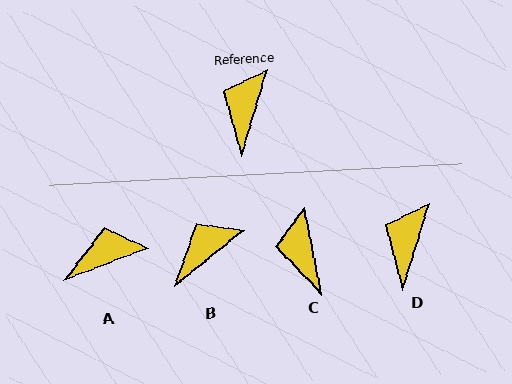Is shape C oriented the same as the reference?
No, it is off by about 28 degrees.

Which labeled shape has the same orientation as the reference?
D.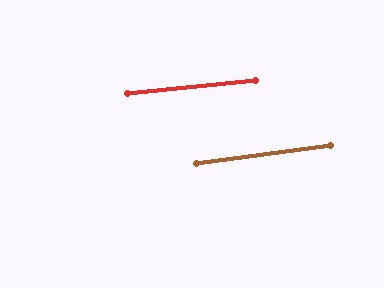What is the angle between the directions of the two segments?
Approximately 2 degrees.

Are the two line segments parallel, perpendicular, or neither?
Parallel — their directions differ by only 1.7°.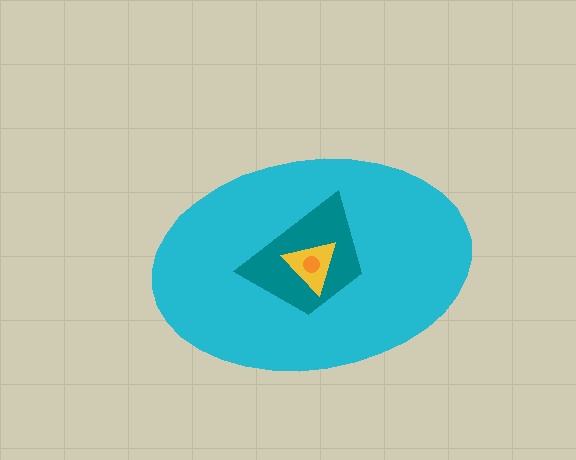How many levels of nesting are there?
4.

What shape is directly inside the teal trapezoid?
The yellow triangle.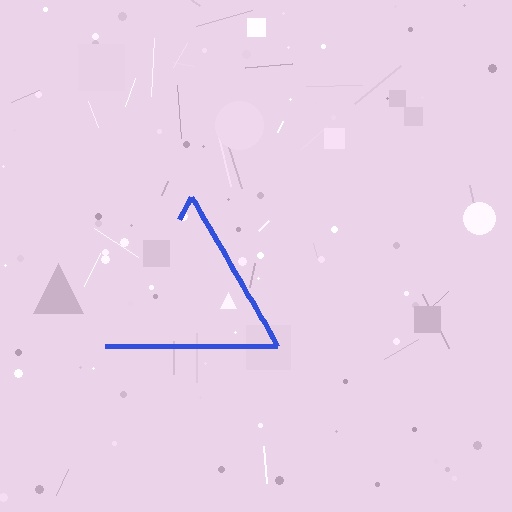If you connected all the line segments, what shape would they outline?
They would outline a triangle.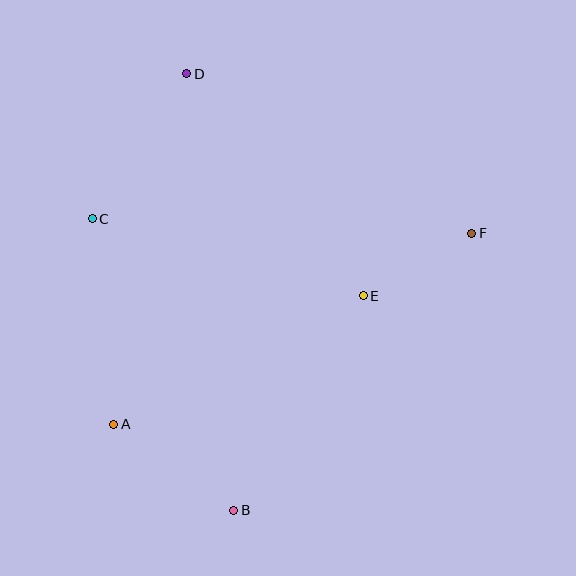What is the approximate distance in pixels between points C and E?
The distance between C and E is approximately 282 pixels.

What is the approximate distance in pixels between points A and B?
The distance between A and B is approximately 148 pixels.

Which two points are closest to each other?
Points E and F are closest to each other.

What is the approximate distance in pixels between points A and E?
The distance between A and E is approximately 281 pixels.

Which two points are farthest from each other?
Points B and D are farthest from each other.